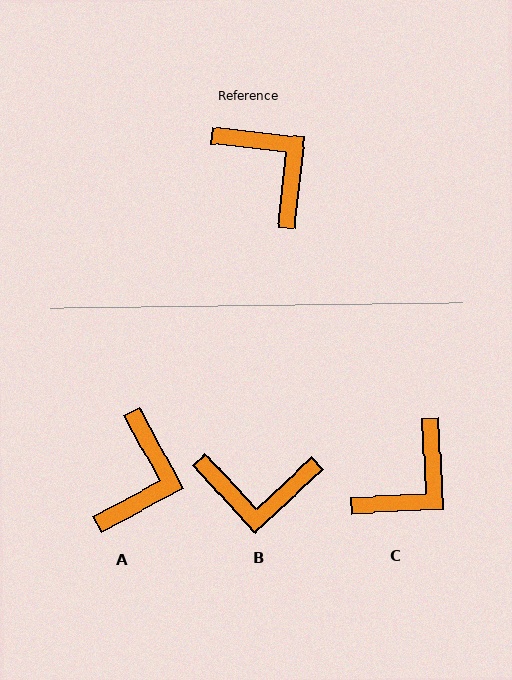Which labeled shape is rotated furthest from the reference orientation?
B, about 131 degrees away.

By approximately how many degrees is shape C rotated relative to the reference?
Approximately 81 degrees clockwise.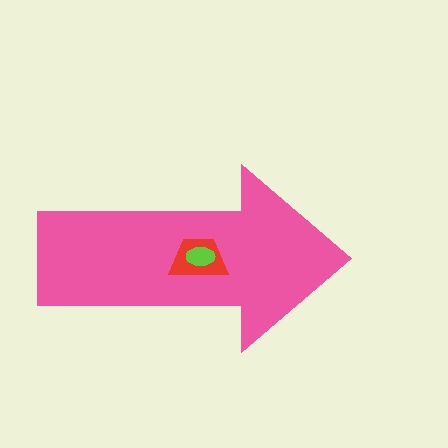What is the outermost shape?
The pink arrow.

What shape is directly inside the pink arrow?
The red trapezoid.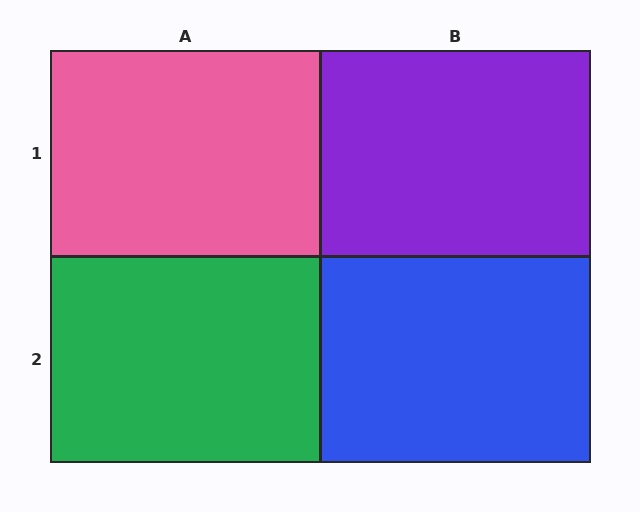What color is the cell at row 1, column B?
Purple.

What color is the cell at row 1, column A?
Pink.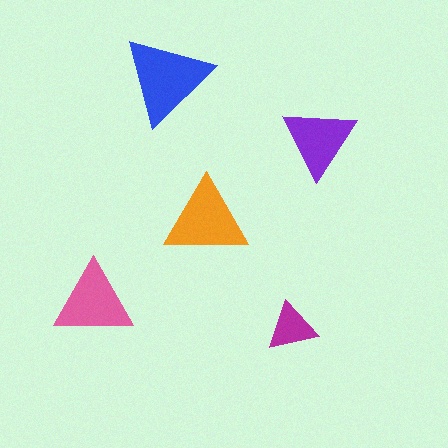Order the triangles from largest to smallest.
the blue one, the orange one, the pink one, the purple one, the magenta one.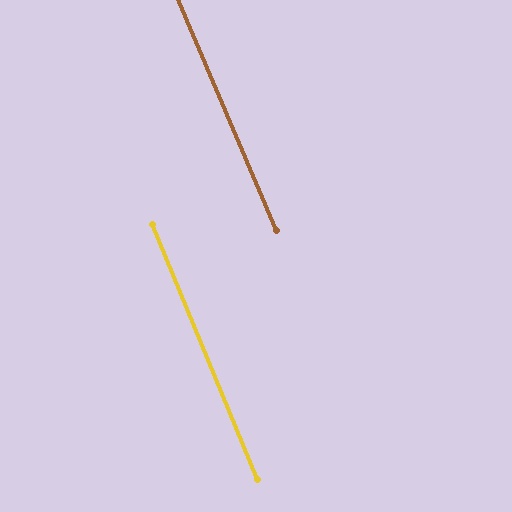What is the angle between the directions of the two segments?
Approximately 0 degrees.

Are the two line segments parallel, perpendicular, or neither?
Parallel — their directions differ by only 0.4°.